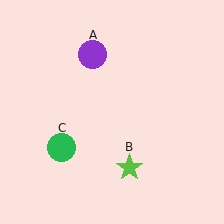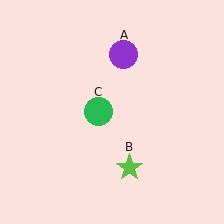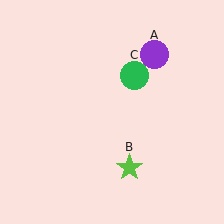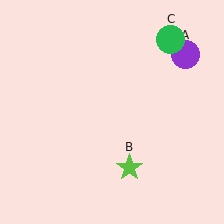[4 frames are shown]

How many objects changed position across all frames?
2 objects changed position: purple circle (object A), green circle (object C).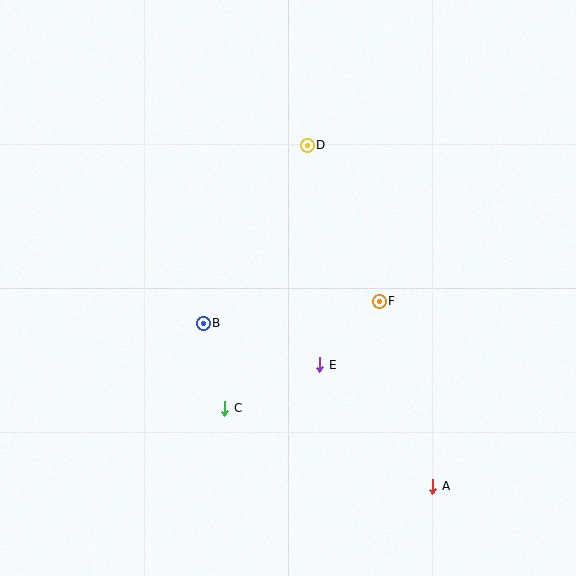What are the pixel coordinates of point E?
Point E is at (320, 365).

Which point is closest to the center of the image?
Point E at (320, 365) is closest to the center.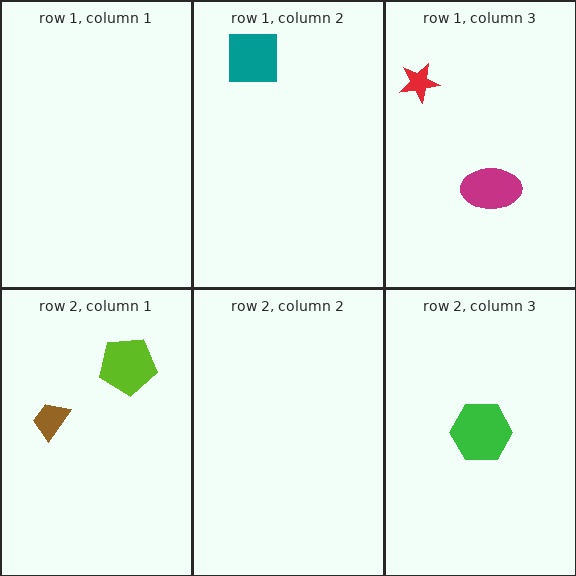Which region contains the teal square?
The row 1, column 2 region.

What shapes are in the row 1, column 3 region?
The magenta ellipse, the red star.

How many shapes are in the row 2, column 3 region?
1.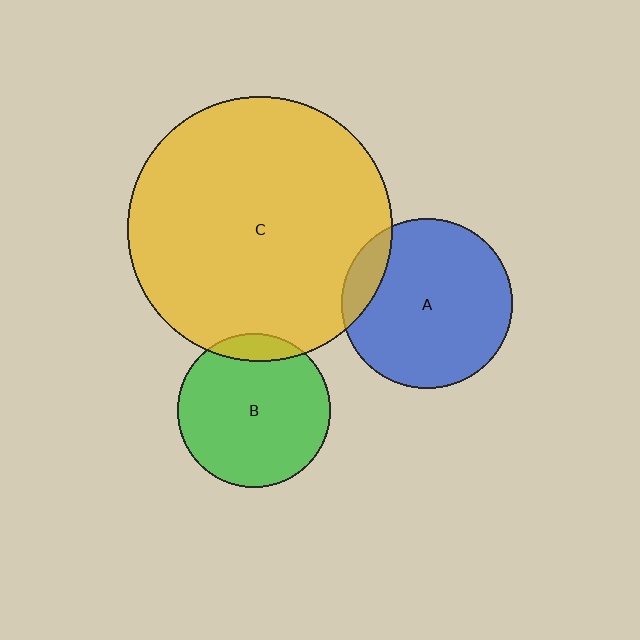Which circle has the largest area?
Circle C (yellow).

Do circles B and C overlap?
Yes.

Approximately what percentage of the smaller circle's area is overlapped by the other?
Approximately 10%.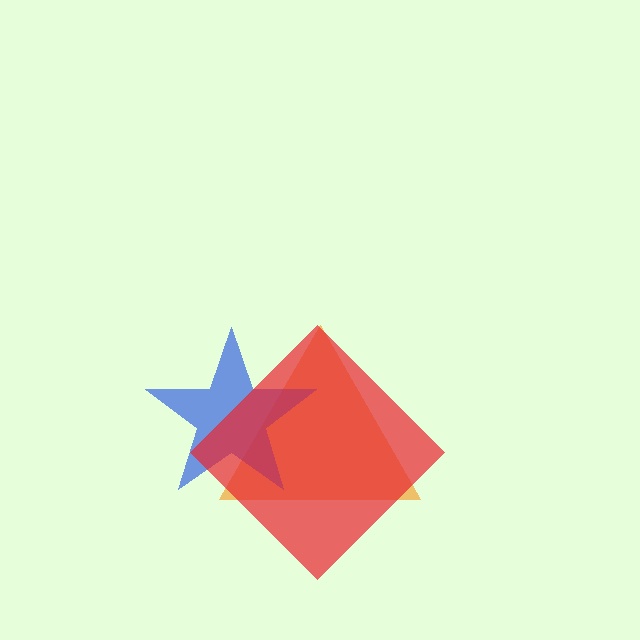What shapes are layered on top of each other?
The layered shapes are: an orange triangle, a blue star, a red diamond.